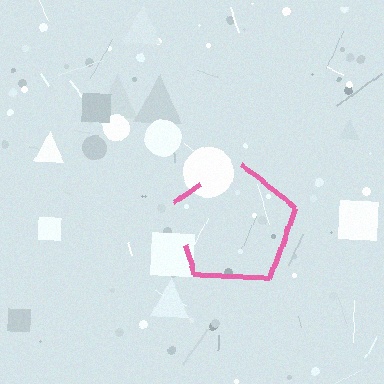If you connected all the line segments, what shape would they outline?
They would outline a pentagon.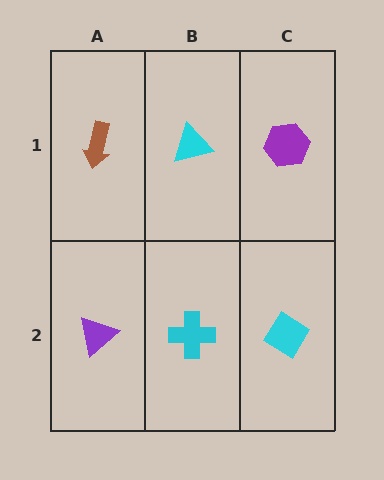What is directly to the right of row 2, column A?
A cyan cross.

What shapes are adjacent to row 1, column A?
A purple triangle (row 2, column A), a cyan triangle (row 1, column B).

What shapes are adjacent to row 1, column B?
A cyan cross (row 2, column B), a brown arrow (row 1, column A), a purple hexagon (row 1, column C).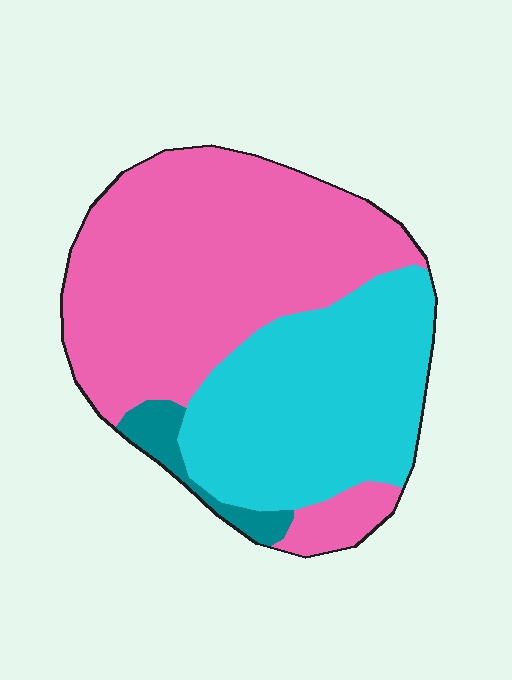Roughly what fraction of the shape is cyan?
Cyan covers 38% of the shape.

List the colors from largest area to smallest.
From largest to smallest: pink, cyan, teal.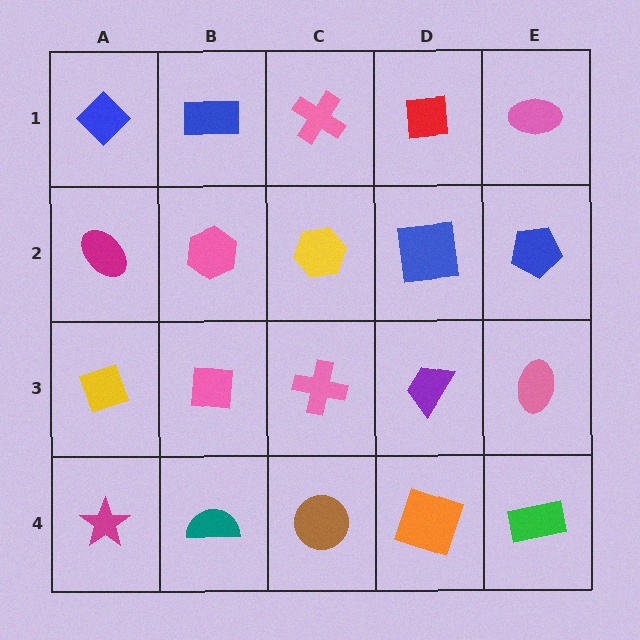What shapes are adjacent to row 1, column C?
A yellow hexagon (row 2, column C), a blue rectangle (row 1, column B), a red square (row 1, column D).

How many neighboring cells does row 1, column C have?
3.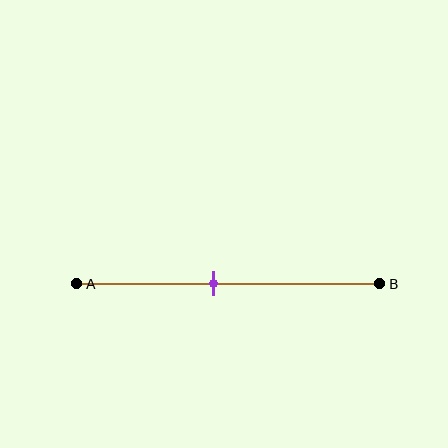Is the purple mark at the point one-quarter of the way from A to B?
No, the mark is at about 45% from A, not at the 25% one-quarter point.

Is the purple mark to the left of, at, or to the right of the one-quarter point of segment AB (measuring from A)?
The purple mark is to the right of the one-quarter point of segment AB.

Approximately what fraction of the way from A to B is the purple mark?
The purple mark is approximately 45% of the way from A to B.